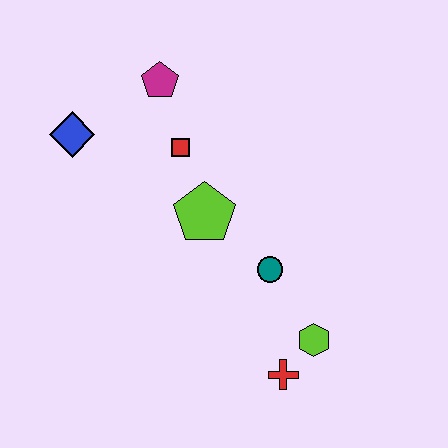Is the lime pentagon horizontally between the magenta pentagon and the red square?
No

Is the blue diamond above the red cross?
Yes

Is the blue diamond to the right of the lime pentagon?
No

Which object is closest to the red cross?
The lime hexagon is closest to the red cross.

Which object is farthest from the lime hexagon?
The blue diamond is farthest from the lime hexagon.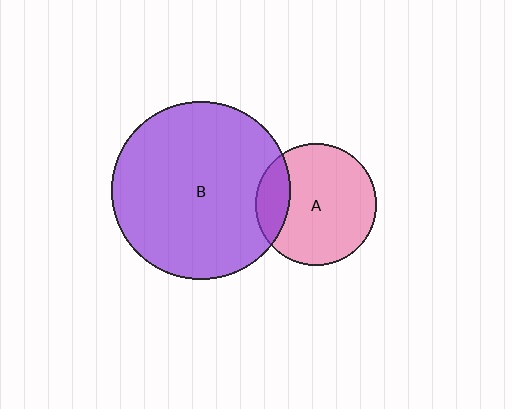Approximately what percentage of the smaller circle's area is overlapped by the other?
Approximately 20%.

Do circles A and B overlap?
Yes.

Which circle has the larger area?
Circle B (purple).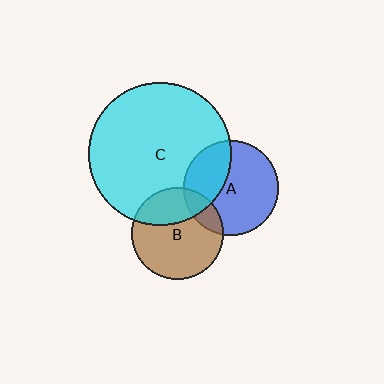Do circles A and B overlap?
Yes.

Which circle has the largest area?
Circle C (cyan).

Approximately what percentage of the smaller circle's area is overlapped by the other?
Approximately 15%.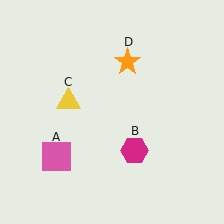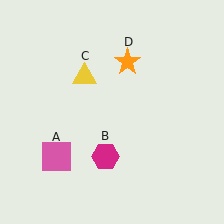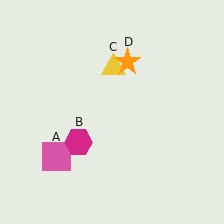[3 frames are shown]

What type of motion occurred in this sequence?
The magenta hexagon (object B), yellow triangle (object C) rotated clockwise around the center of the scene.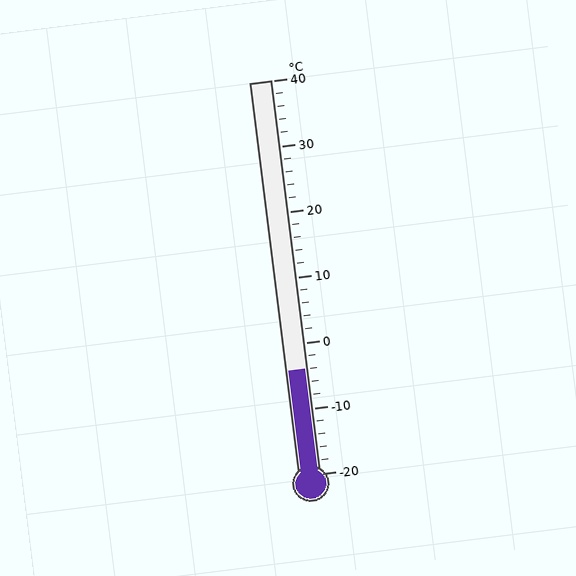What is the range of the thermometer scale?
The thermometer scale ranges from -20°C to 40°C.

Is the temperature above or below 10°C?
The temperature is below 10°C.